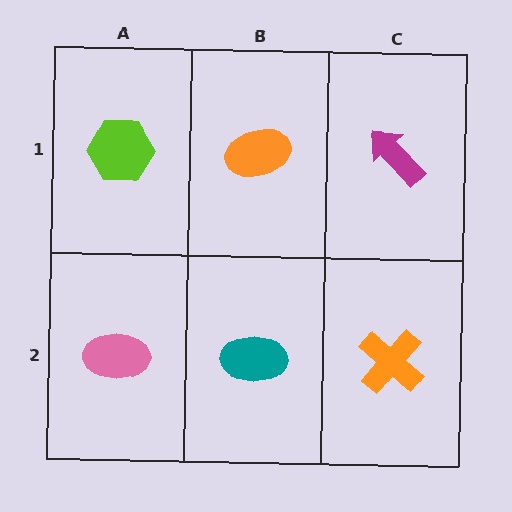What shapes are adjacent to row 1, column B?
A teal ellipse (row 2, column B), a lime hexagon (row 1, column A), a magenta arrow (row 1, column C).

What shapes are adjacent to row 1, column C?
An orange cross (row 2, column C), an orange ellipse (row 1, column B).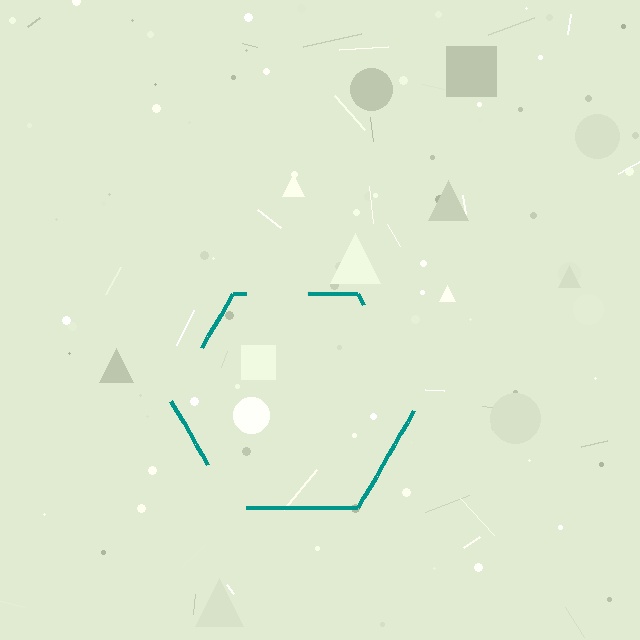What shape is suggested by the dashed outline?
The dashed outline suggests a hexagon.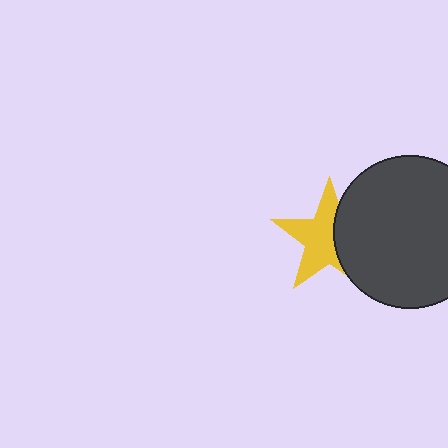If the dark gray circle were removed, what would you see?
You would see the complete yellow star.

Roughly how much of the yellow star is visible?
About half of it is visible (roughly 62%).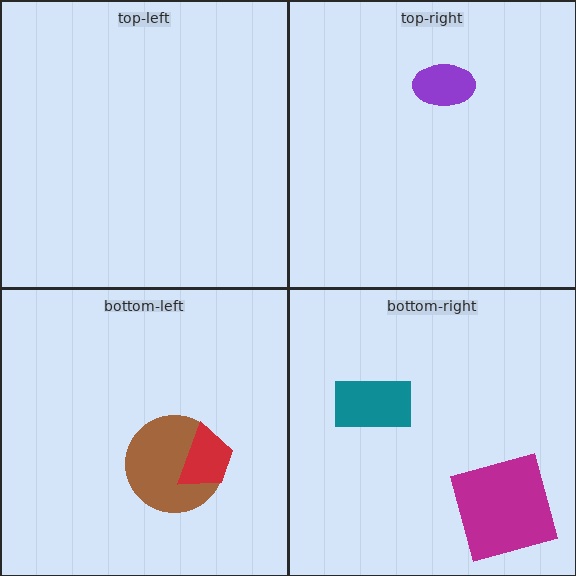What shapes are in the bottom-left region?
The brown circle, the red trapezoid.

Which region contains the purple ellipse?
The top-right region.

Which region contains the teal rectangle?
The bottom-right region.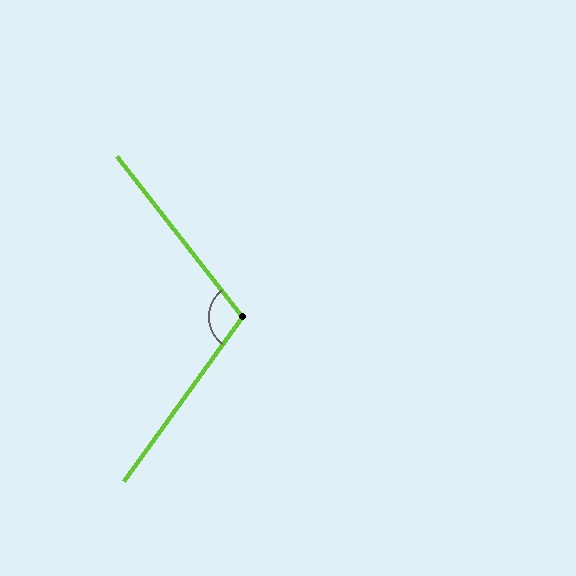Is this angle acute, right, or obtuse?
It is obtuse.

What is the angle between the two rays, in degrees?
Approximately 106 degrees.